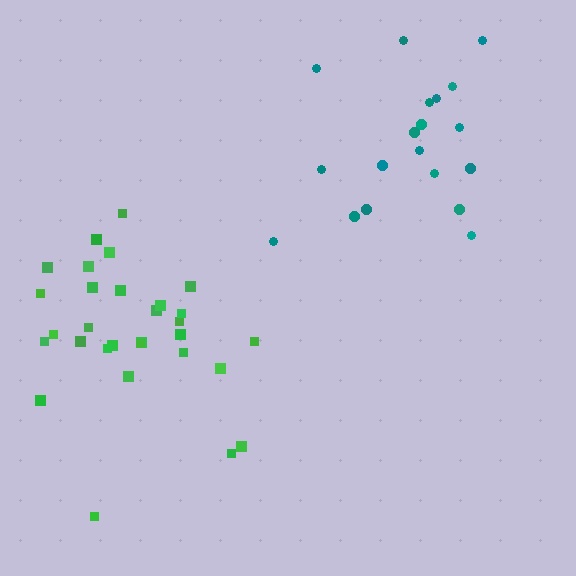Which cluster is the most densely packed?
Green.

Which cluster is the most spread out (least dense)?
Teal.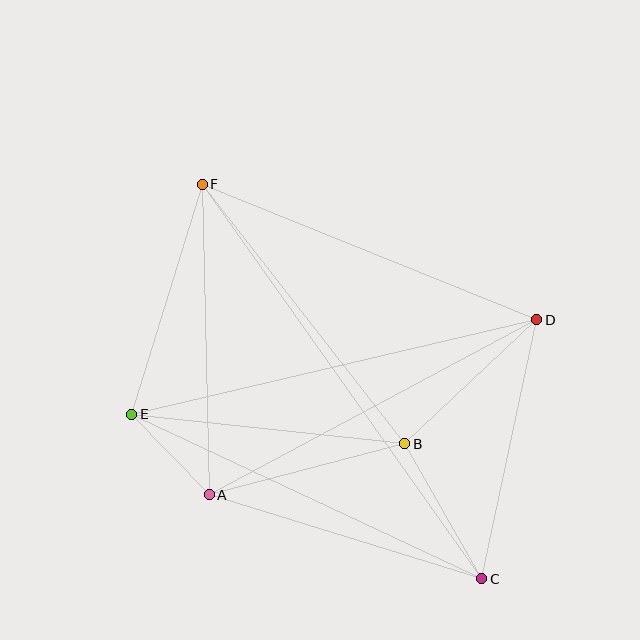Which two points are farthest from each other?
Points C and F are farthest from each other.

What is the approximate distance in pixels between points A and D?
The distance between A and D is approximately 371 pixels.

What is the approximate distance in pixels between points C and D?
The distance between C and D is approximately 265 pixels.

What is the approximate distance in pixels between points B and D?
The distance between B and D is approximately 181 pixels.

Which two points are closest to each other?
Points A and E are closest to each other.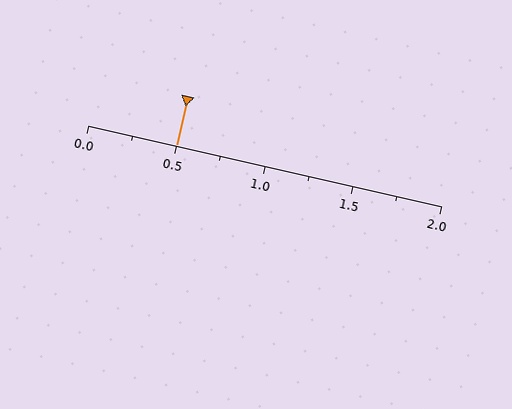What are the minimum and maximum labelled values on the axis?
The axis runs from 0.0 to 2.0.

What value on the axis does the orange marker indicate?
The marker indicates approximately 0.5.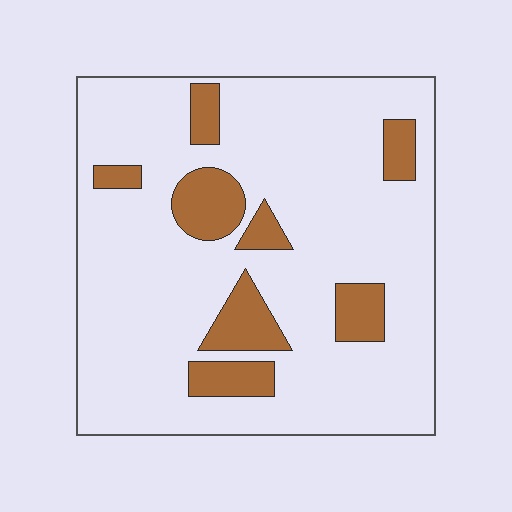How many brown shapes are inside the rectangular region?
8.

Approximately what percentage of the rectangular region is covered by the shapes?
Approximately 15%.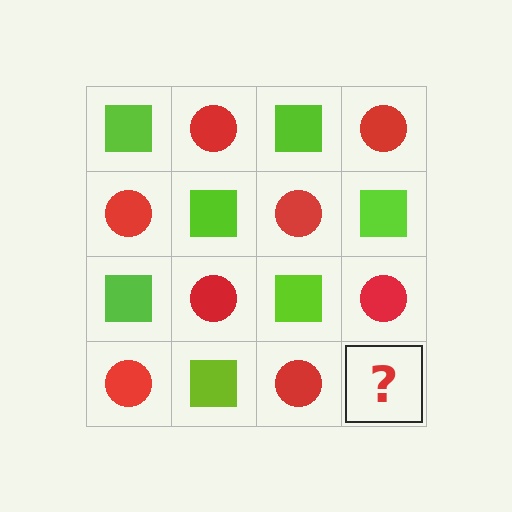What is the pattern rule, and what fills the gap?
The rule is that it alternates lime square and red circle in a checkerboard pattern. The gap should be filled with a lime square.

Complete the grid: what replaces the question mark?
The question mark should be replaced with a lime square.